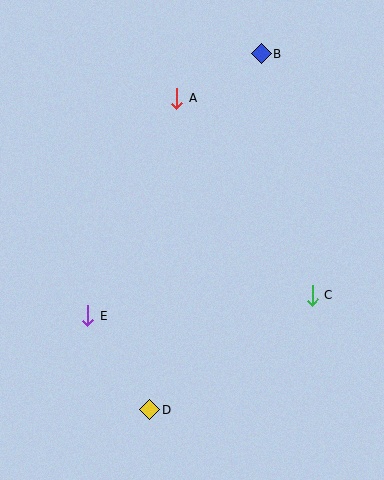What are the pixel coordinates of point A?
Point A is at (177, 98).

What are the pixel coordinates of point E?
Point E is at (88, 316).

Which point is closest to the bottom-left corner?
Point D is closest to the bottom-left corner.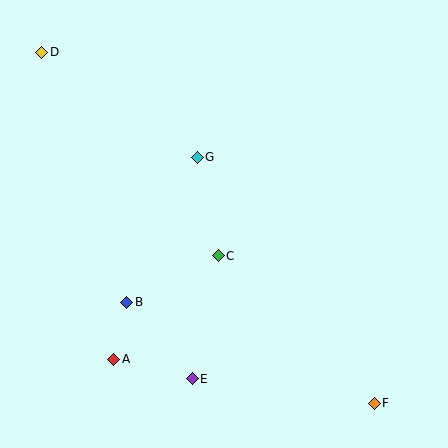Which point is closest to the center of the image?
Point C at (218, 256) is closest to the center.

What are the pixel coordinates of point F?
Point F is at (374, 403).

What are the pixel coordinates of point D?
Point D is at (42, 52).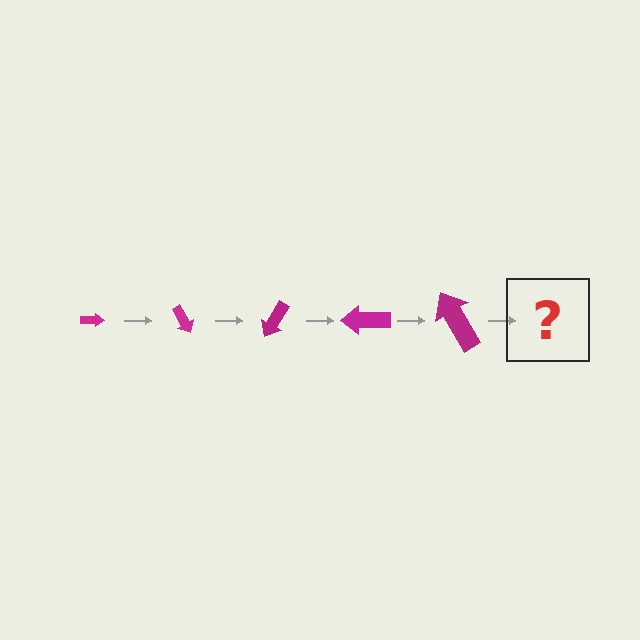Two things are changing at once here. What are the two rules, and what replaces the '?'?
The two rules are that the arrow grows larger each step and it rotates 60 degrees each step. The '?' should be an arrow, larger than the previous one and rotated 300 degrees from the start.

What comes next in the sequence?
The next element should be an arrow, larger than the previous one and rotated 300 degrees from the start.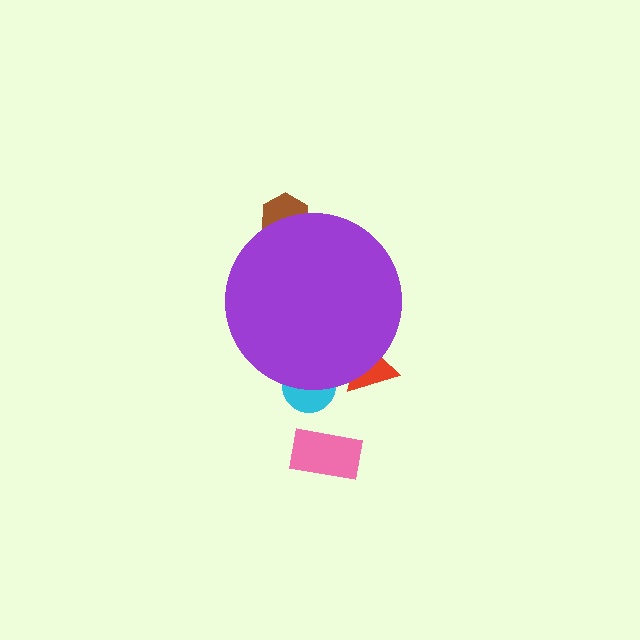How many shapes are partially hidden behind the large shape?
3 shapes are partially hidden.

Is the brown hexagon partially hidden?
Yes, the brown hexagon is partially hidden behind the purple circle.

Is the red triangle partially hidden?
Yes, the red triangle is partially hidden behind the purple circle.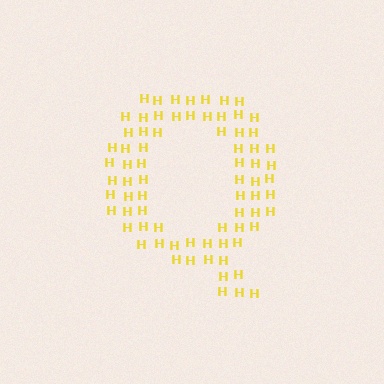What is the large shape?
The large shape is the letter Q.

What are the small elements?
The small elements are letter H's.